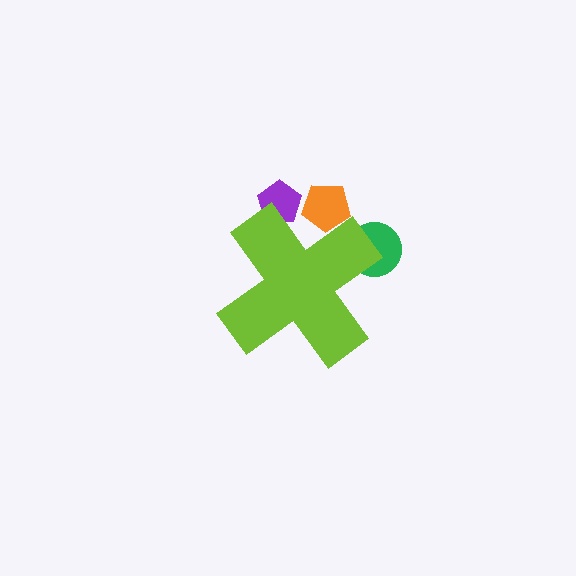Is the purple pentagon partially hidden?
Yes, the purple pentagon is partially hidden behind the lime cross.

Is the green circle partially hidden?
Yes, the green circle is partially hidden behind the lime cross.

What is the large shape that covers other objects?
A lime cross.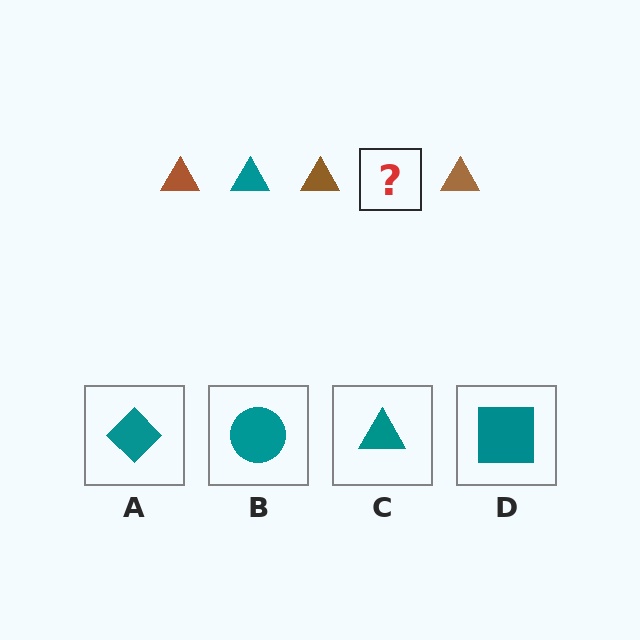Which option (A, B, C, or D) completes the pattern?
C.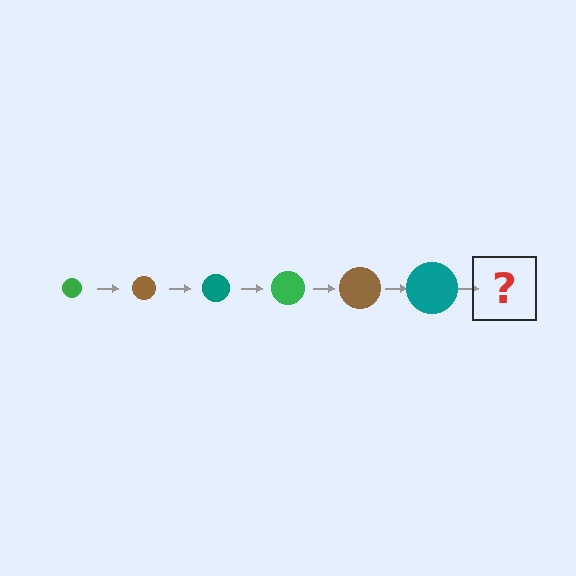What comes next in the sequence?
The next element should be a green circle, larger than the previous one.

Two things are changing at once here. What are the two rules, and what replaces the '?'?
The two rules are that the circle grows larger each step and the color cycles through green, brown, and teal. The '?' should be a green circle, larger than the previous one.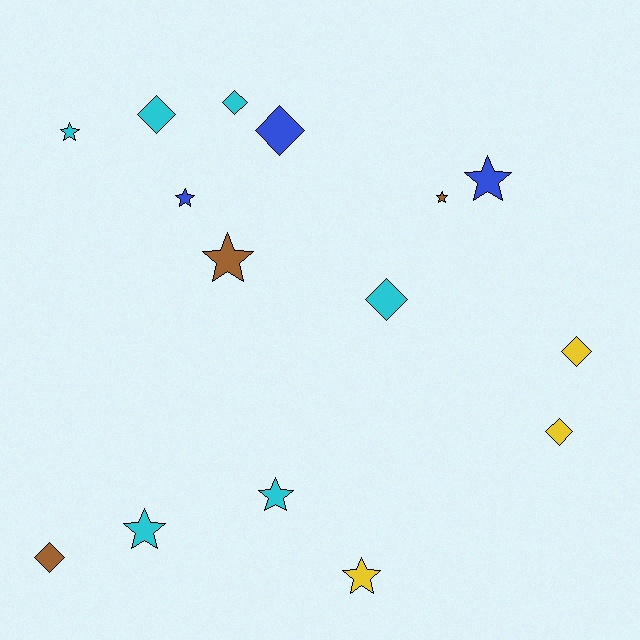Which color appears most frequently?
Cyan, with 6 objects.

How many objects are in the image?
There are 15 objects.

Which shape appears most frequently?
Star, with 8 objects.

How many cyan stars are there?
There are 3 cyan stars.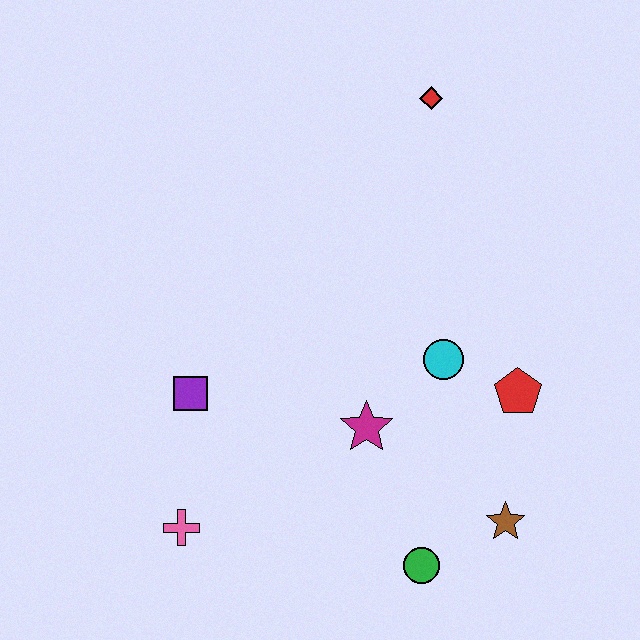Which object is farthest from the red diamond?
The pink cross is farthest from the red diamond.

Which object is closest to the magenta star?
The cyan circle is closest to the magenta star.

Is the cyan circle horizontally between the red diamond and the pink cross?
No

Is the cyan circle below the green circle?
No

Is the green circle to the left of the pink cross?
No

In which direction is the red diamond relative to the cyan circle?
The red diamond is above the cyan circle.